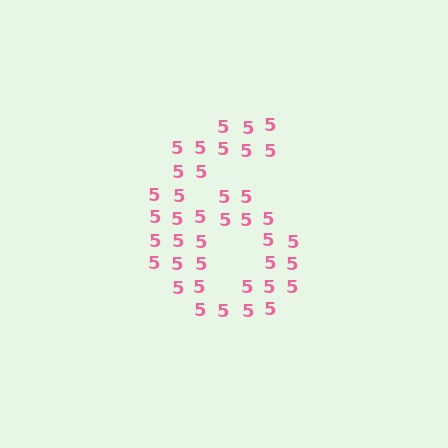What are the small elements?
The small elements are digit 5's.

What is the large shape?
The large shape is the digit 6.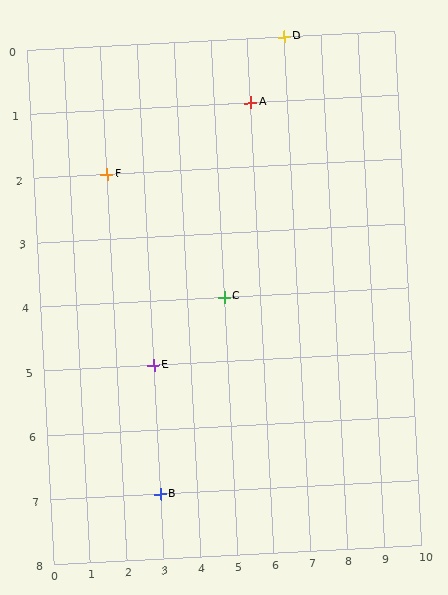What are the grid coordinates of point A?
Point A is at grid coordinates (6, 1).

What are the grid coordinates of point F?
Point F is at grid coordinates (2, 2).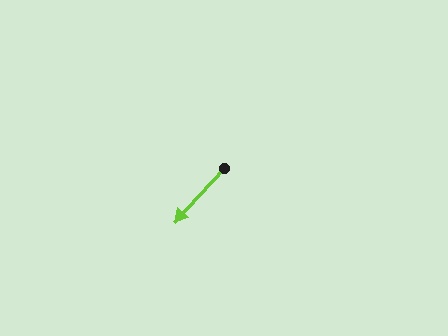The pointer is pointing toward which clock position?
Roughly 7 o'clock.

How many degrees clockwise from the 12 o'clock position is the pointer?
Approximately 223 degrees.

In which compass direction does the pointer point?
Southwest.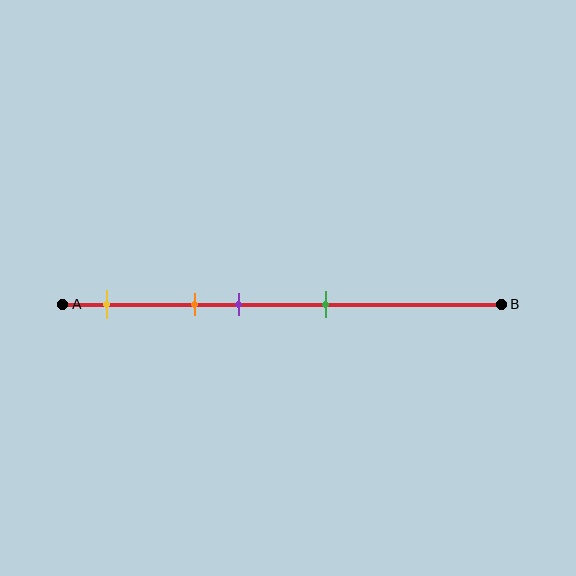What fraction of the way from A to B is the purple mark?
The purple mark is approximately 40% (0.4) of the way from A to B.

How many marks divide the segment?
There are 4 marks dividing the segment.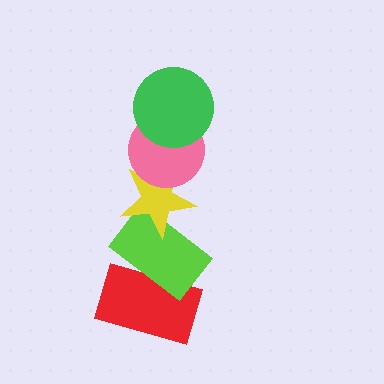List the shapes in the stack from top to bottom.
From top to bottom: the green circle, the pink circle, the yellow star, the lime rectangle, the red rectangle.